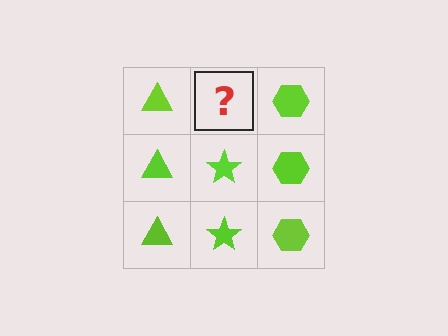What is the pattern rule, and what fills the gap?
The rule is that each column has a consistent shape. The gap should be filled with a lime star.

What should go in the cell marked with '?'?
The missing cell should contain a lime star.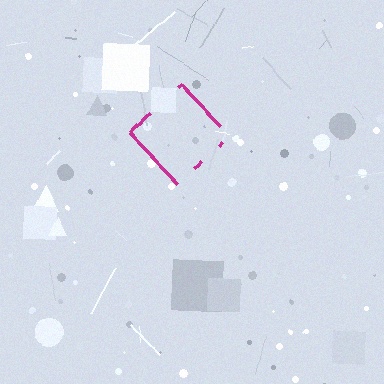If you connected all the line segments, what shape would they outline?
They would outline a diamond.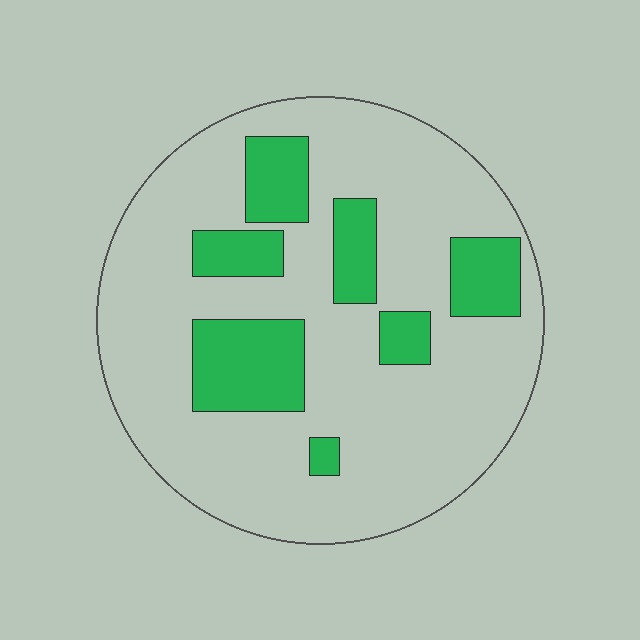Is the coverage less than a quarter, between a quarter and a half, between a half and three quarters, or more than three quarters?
Less than a quarter.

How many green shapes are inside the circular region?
7.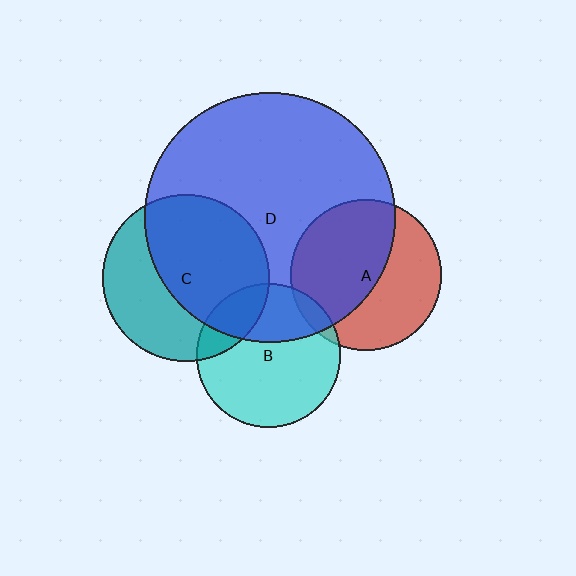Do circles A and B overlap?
Yes.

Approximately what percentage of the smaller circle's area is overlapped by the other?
Approximately 5%.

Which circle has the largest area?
Circle D (blue).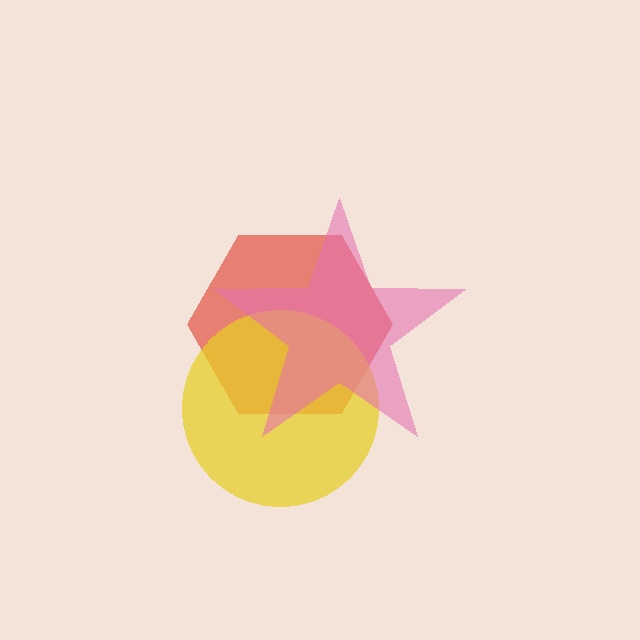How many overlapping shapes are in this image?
There are 3 overlapping shapes in the image.